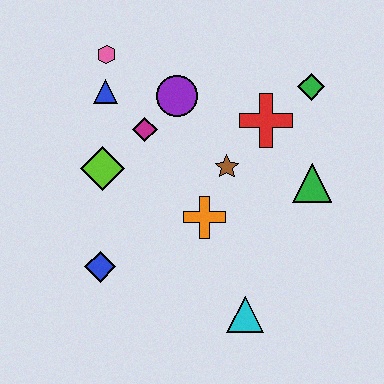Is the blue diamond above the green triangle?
No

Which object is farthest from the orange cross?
The pink hexagon is farthest from the orange cross.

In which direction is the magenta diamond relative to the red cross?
The magenta diamond is to the left of the red cross.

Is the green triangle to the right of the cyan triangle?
Yes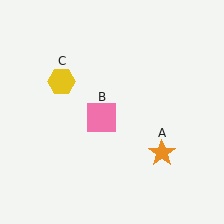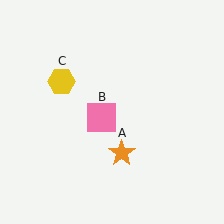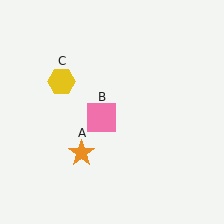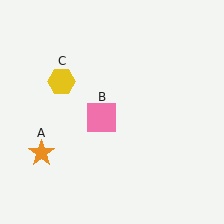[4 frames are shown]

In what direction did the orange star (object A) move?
The orange star (object A) moved left.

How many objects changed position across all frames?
1 object changed position: orange star (object A).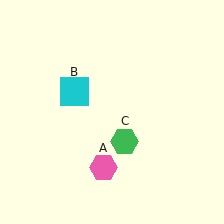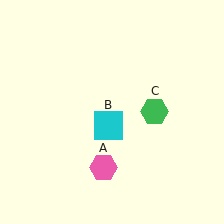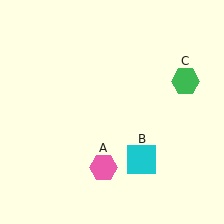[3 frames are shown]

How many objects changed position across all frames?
2 objects changed position: cyan square (object B), green hexagon (object C).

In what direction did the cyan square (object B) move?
The cyan square (object B) moved down and to the right.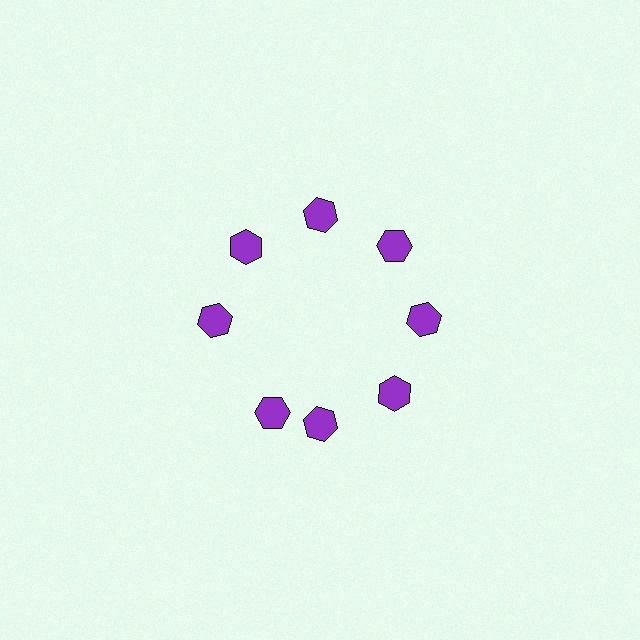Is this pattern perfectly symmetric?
No. The 8 purple hexagons are arranged in a ring, but one element near the 8 o'clock position is rotated out of alignment along the ring, breaking the 8-fold rotational symmetry.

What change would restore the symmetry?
The symmetry would be restored by rotating it back into even spacing with its neighbors so that all 8 hexagons sit at equal angles and equal distance from the center.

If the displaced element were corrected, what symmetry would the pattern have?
It would have 8-fold rotational symmetry — the pattern would map onto itself every 45 degrees.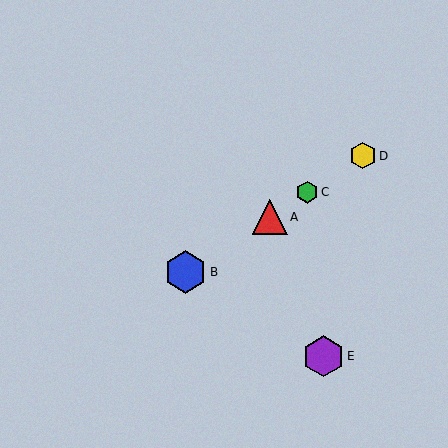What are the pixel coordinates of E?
Object E is at (323, 356).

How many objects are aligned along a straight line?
4 objects (A, B, C, D) are aligned along a straight line.